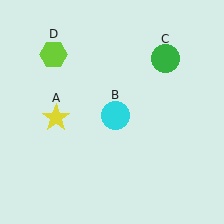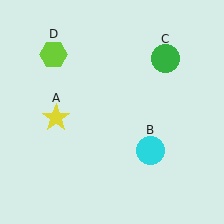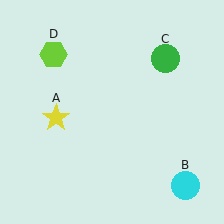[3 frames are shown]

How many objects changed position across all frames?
1 object changed position: cyan circle (object B).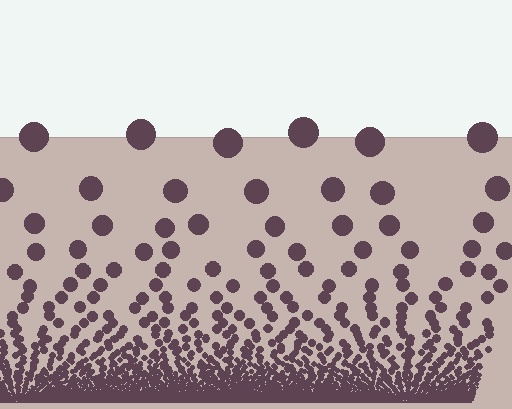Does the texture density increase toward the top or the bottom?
Density increases toward the bottom.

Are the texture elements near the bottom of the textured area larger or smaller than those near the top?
Smaller. The gradient is inverted — elements near the bottom are smaller and denser.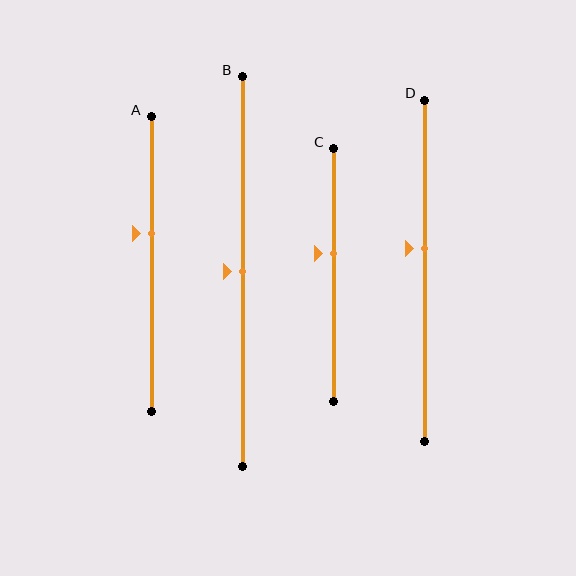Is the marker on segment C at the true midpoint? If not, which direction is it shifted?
No, the marker on segment C is shifted upward by about 9% of the segment length.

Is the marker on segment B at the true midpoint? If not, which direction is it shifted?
Yes, the marker on segment B is at the true midpoint.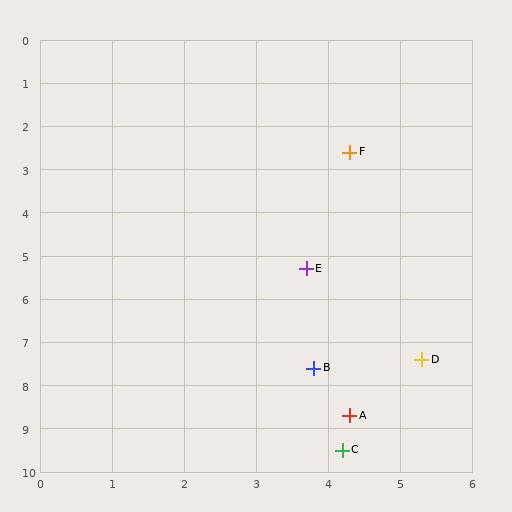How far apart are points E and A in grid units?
Points E and A are about 3.5 grid units apart.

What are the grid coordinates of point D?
Point D is at approximately (5.3, 7.4).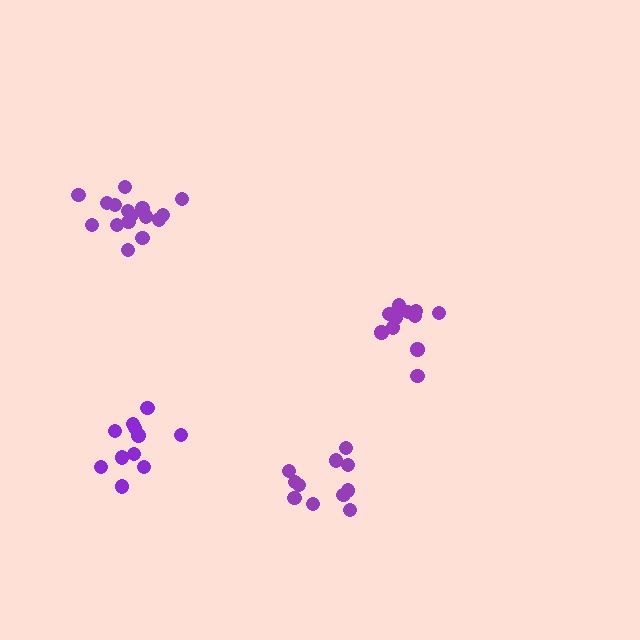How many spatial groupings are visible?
There are 4 spatial groupings.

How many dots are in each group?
Group 1: 12 dots, Group 2: 11 dots, Group 3: 11 dots, Group 4: 16 dots (50 total).